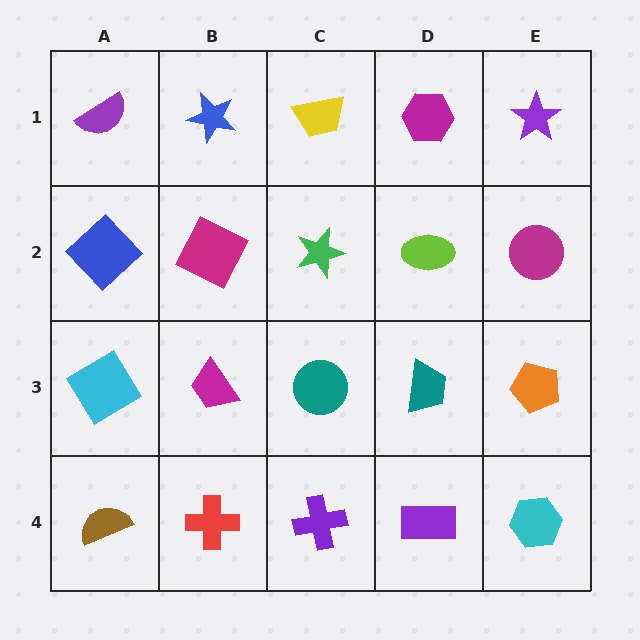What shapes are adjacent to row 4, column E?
An orange pentagon (row 3, column E), a purple rectangle (row 4, column D).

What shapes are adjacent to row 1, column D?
A lime ellipse (row 2, column D), a yellow trapezoid (row 1, column C), a purple star (row 1, column E).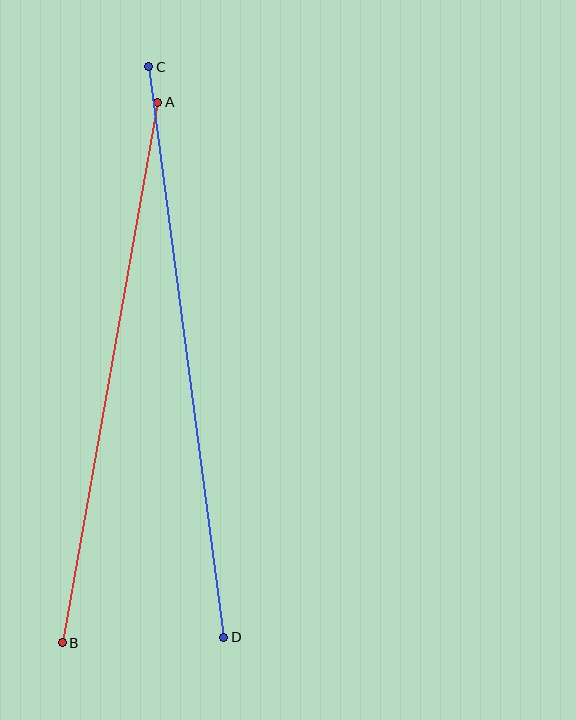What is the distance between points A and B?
The distance is approximately 549 pixels.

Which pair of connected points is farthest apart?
Points C and D are farthest apart.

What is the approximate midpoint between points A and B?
The midpoint is at approximately (110, 372) pixels.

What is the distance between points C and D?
The distance is approximately 575 pixels.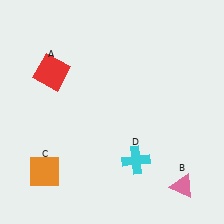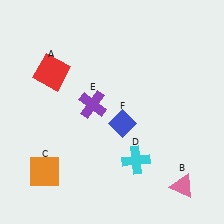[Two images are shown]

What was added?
A purple cross (E), a blue diamond (F) were added in Image 2.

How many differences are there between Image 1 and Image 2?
There are 2 differences between the two images.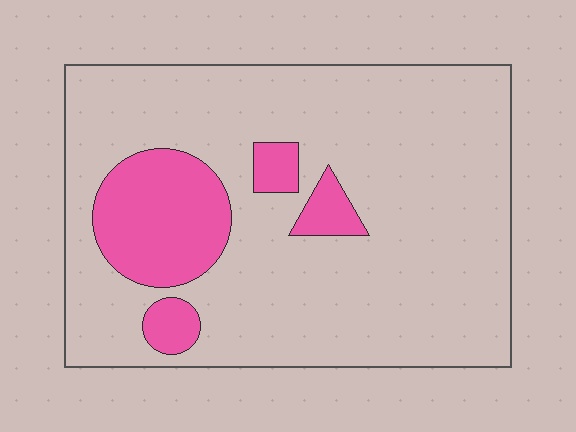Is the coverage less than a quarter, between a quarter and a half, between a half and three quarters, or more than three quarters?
Less than a quarter.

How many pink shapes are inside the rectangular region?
4.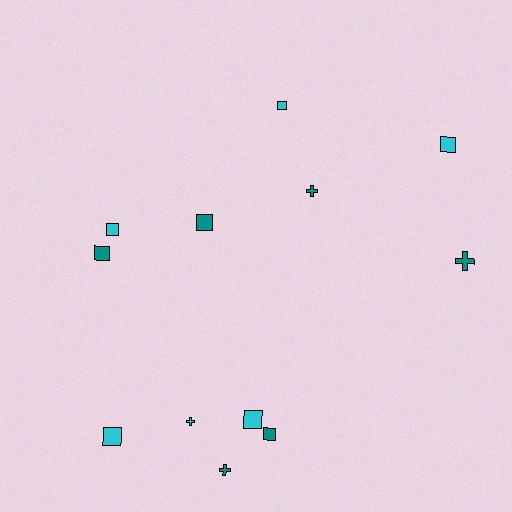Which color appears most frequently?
Cyan, with 6 objects.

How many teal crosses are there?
There are 3 teal crosses.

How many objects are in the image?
There are 12 objects.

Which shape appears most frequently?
Square, with 8 objects.